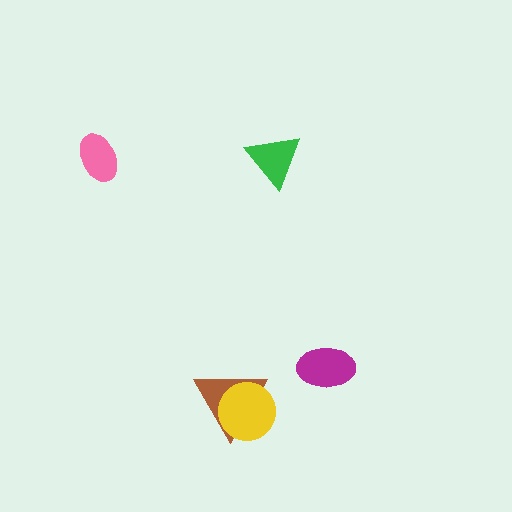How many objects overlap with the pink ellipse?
0 objects overlap with the pink ellipse.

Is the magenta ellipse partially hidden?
No, no other shape covers it.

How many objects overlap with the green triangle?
0 objects overlap with the green triangle.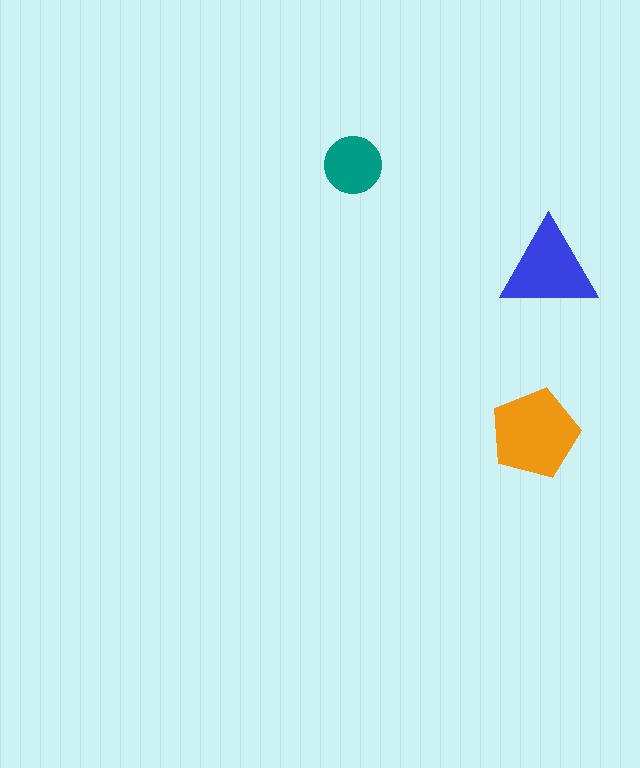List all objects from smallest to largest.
The teal circle, the blue triangle, the orange pentagon.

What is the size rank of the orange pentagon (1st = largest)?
1st.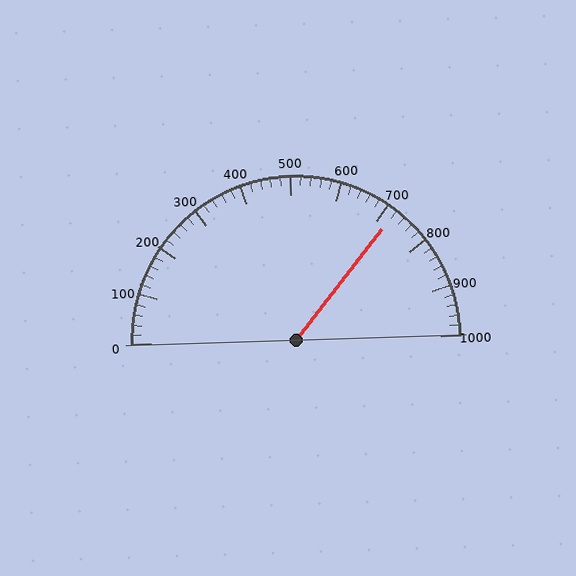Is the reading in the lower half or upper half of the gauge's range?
The reading is in the upper half of the range (0 to 1000).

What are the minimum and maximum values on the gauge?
The gauge ranges from 0 to 1000.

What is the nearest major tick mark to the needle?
The nearest major tick mark is 700.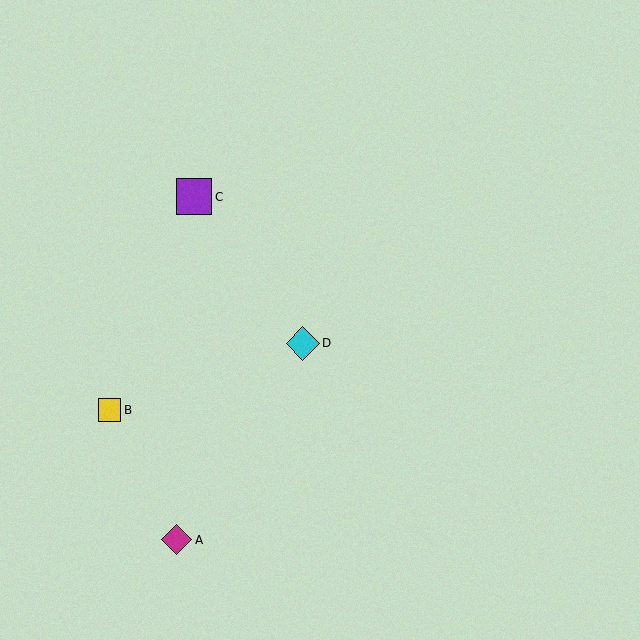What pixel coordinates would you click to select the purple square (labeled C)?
Click at (194, 197) to select the purple square C.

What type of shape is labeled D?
Shape D is a cyan diamond.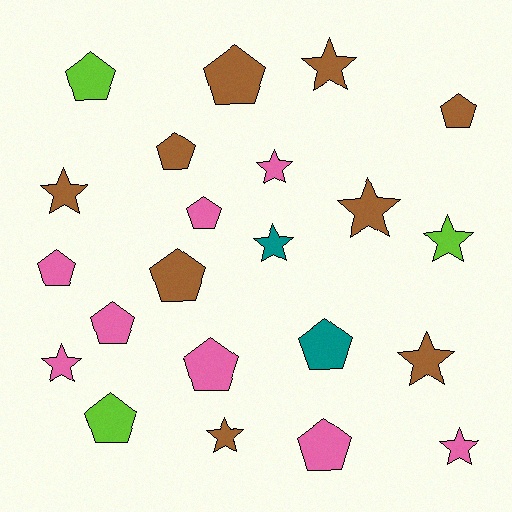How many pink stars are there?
There are 3 pink stars.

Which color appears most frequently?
Brown, with 9 objects.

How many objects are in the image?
There are 22 objects.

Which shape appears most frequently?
Pentagon, with 12 objects.